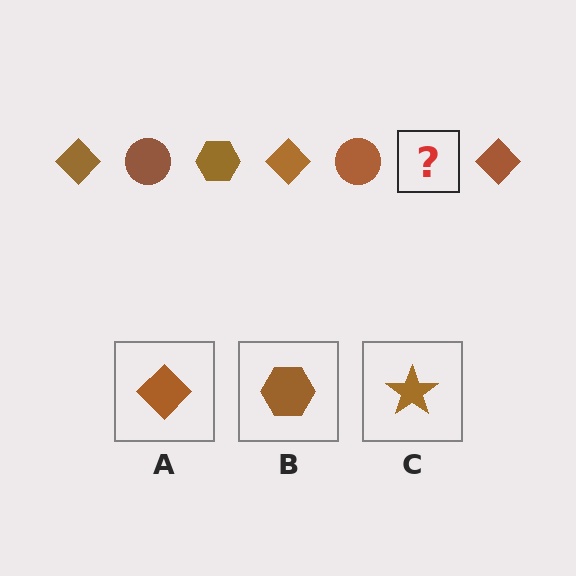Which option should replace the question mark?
Option B.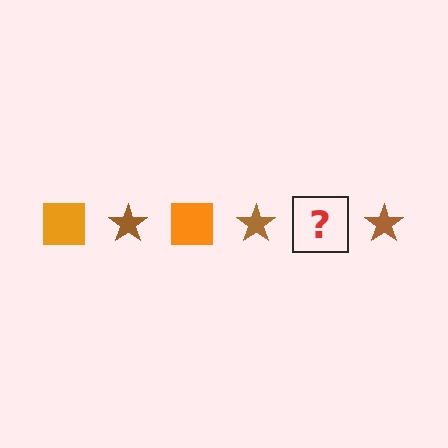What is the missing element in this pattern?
The missing element is an orange square.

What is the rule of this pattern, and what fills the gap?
The rule is that the pattern alternates between orange square and brown star. The gap should be filled with an orange square.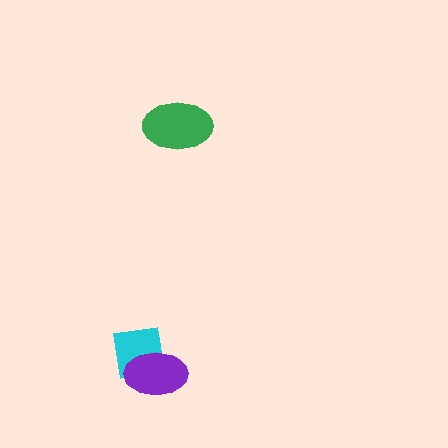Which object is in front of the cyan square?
The purple ellipse is in front of the cyan square.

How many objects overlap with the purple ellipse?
1 object overlaps with the purple ellipse.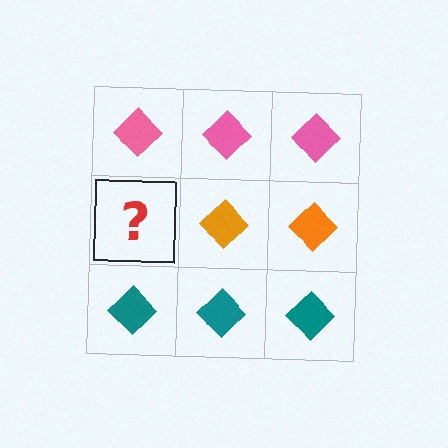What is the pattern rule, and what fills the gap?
The rule is that each row has a consistent color. The gap should be filled with an orange diamond.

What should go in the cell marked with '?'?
The missing cell should contain an orange diamond.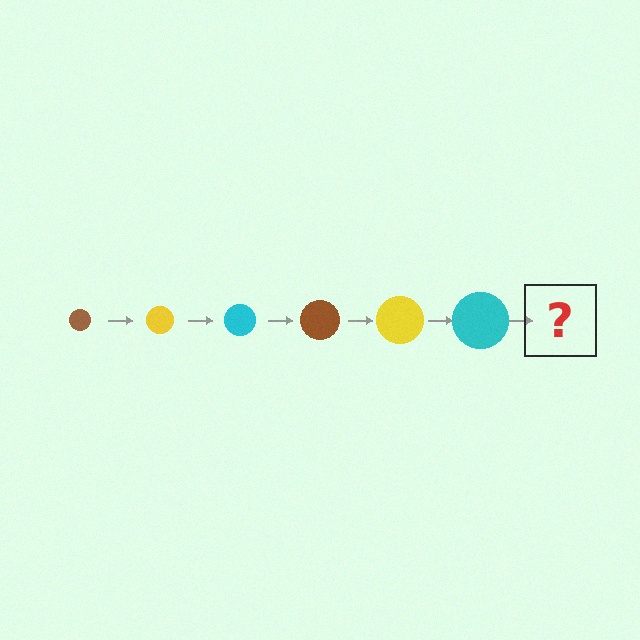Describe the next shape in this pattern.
It should be a brown circle, larger than the previous one.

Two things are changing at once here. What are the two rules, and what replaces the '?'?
The two rules are that the circle grows larger each step and the color cycles through brown, yellow, and cyan. The '?' should be a brown circle, larger than the previous one.